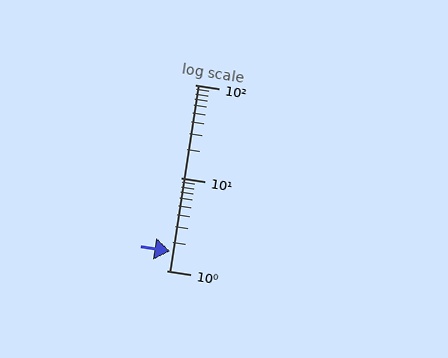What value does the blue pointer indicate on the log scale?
The pointer indicates approximately 1.6.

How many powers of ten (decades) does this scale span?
The scale spans 2 decades, from 1 to 100.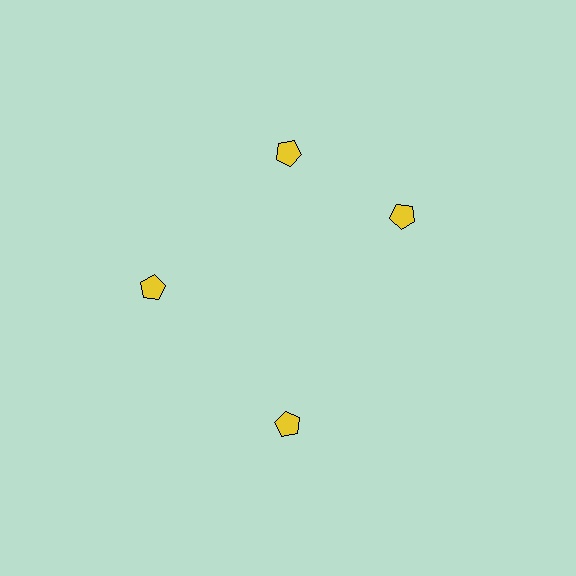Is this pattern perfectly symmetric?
No. The 4 yellow pentagons are arranged in a ring, but one element near the 3 o'clock position is rotated out of alignment along the ring, breaking the 4-fold rotational symmetry.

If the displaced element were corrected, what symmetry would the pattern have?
It would have 4-fold rotational symmetry — the pattern would map onto itself every 90 degrees.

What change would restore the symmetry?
The symmetry would be restored by rotating it back into even spacing with its neighbors so that all 4 pentagons sit at equal angles and equal distance from the center.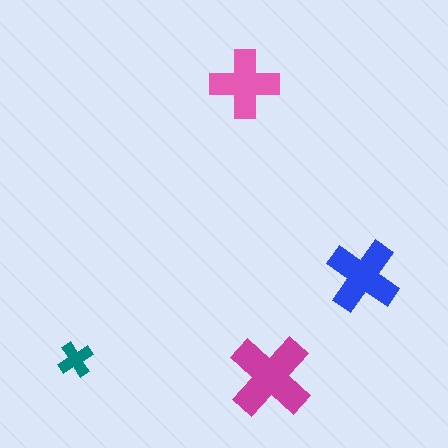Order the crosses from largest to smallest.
the magenta one, the blue one, the pink one, the teal one.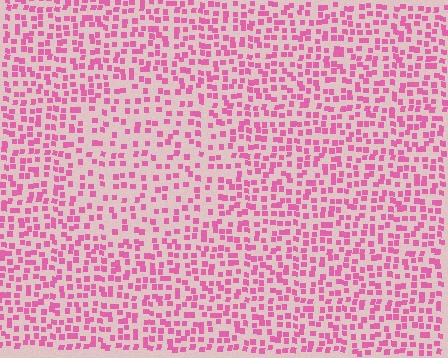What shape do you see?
I see a circle.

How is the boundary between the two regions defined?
The boundary is defined by a change in element density (approximately 1.6x ratio). All elements are the same color, size, and shape.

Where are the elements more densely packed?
The elements are more densely packed outside the circle boundary.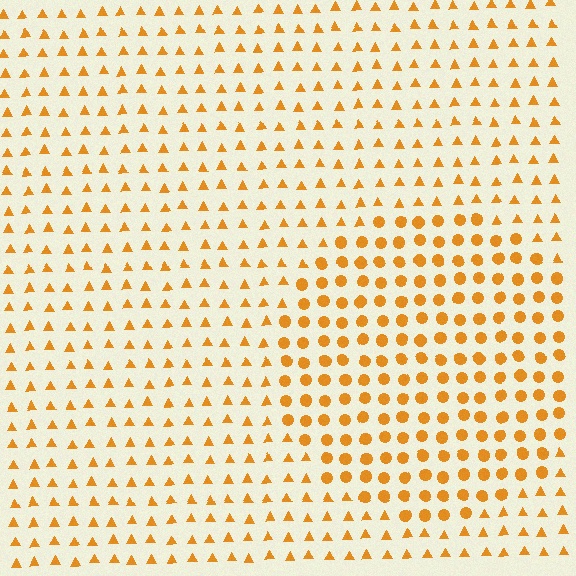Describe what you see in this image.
The image is filled with small orange elements arranged in a uniform grid. A circle-shaped region contains circles, while the surrounding area contains triangles. The boundary is defined purely by the change in element shape.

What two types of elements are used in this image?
The image uses circles inside the circle region and triangles outside it.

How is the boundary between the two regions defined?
The boundary is defined by a change in element shape: circles inside vs. triangles outside. All elements share the same color and spacing.